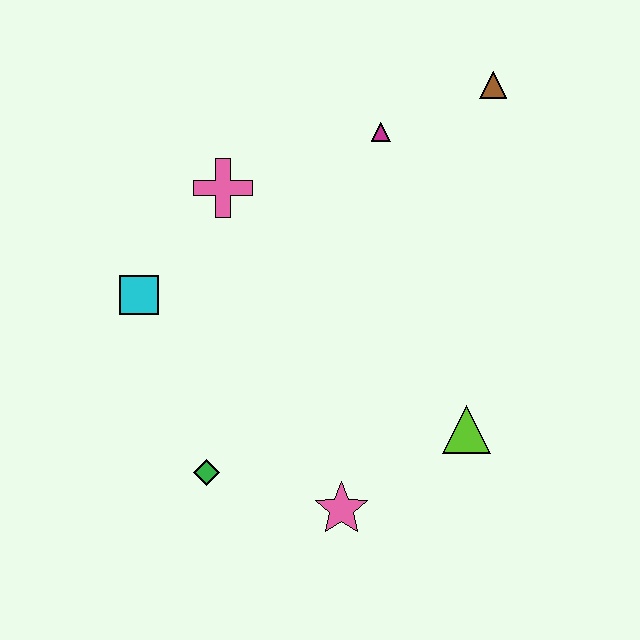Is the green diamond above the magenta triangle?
No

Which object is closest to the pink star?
The green diamond is closest to the pink star.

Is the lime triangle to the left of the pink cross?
No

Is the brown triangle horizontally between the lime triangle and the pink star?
No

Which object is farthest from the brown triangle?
The green diamond is farthest from the brown triangle.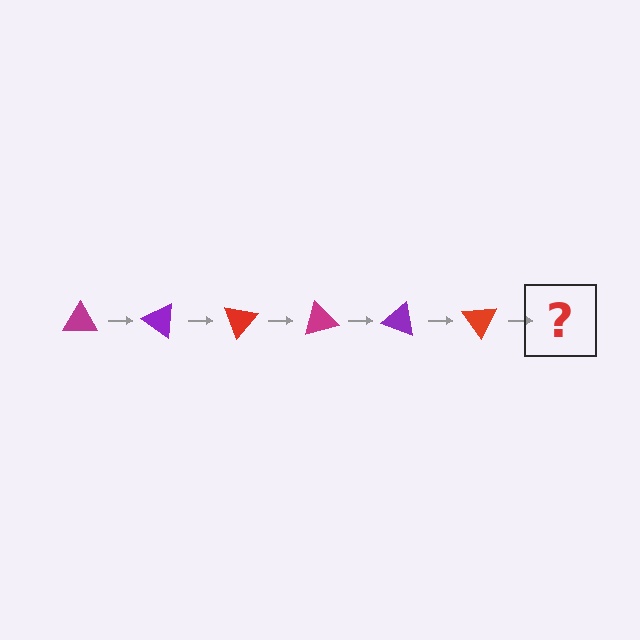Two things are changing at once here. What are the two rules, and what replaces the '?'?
The two rules are that it rotates 35 degrees each step and the color cycles through magenta, purple, and red. The '?' should be a magenta triangle, rotated 210 degrees from the start.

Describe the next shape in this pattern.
It should be a magenta triangle, rotated 210 degrees from the start.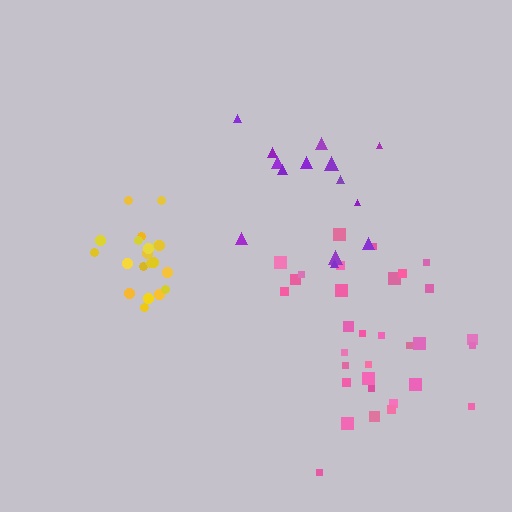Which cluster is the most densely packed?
Yellow.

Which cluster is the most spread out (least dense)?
Purple.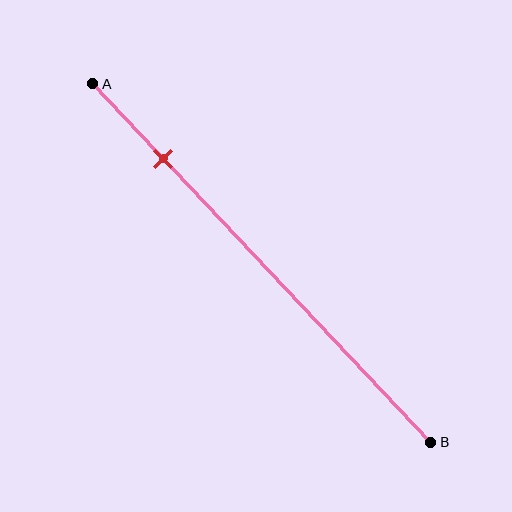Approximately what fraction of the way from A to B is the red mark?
The red mark is approximately 20% of the way from A to B.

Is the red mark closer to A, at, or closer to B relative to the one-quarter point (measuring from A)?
The red mark is closer to point A than the one-quarter point of segment AB.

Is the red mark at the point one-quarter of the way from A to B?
No, the mark is at about 20% from A, not at the 25% one-quarter point.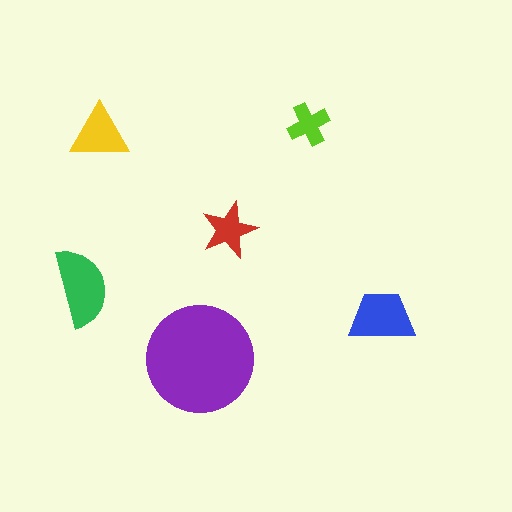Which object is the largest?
The purple circle.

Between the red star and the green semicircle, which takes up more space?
The green semicircle.